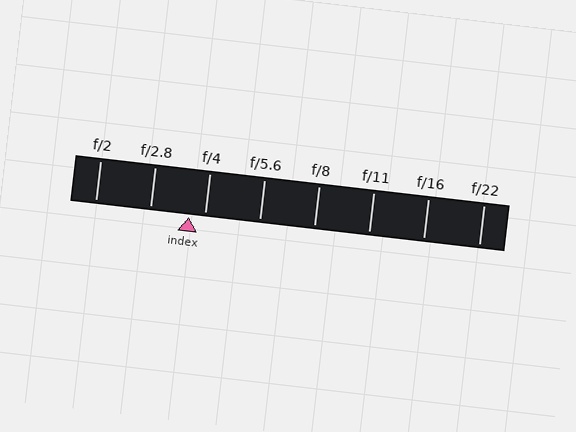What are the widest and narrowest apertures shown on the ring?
The widest aperture shown is f/2 and the narrowest is f/22.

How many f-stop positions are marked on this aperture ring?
There are 8 f-stop positions marked.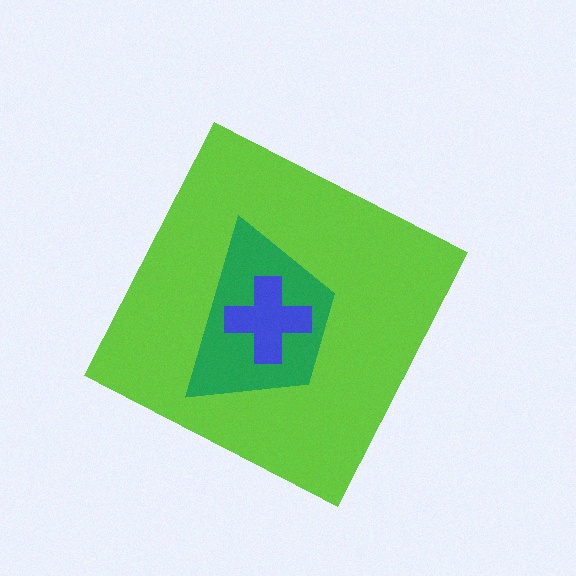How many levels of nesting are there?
3.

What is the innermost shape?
The blue cross.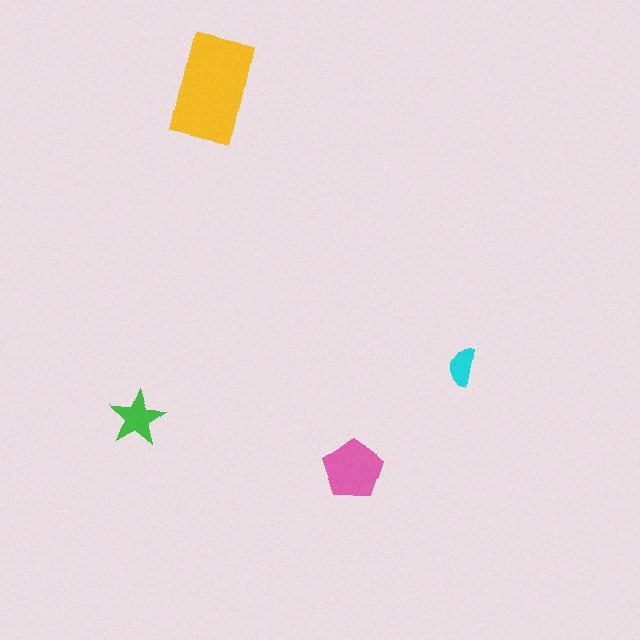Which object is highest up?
The yellow rectangle is topmost.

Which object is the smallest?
The cyan semicircle.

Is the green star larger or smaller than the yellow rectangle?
Smaller.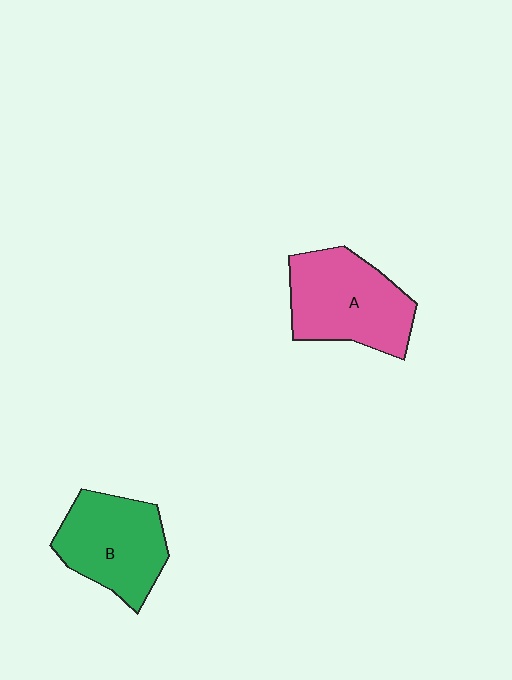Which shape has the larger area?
Shape A (pink).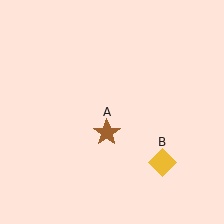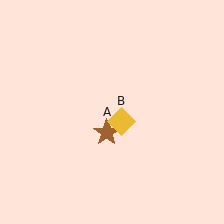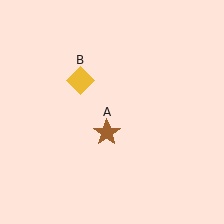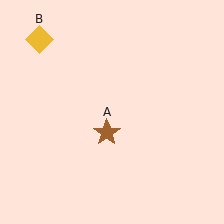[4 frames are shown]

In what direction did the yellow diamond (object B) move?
The yellow diamond (object B) moved up and to the left.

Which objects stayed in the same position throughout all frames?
Brown star (object A) remained stationary.